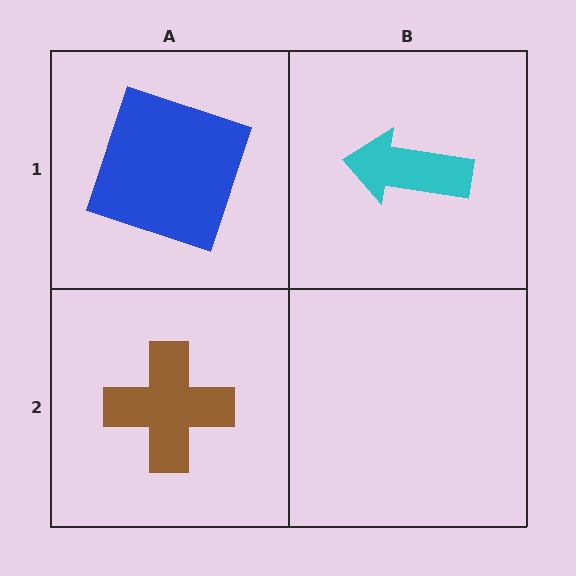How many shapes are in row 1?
2 shapes.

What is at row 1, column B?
A cyan arrow.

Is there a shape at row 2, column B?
No, that cell is empty.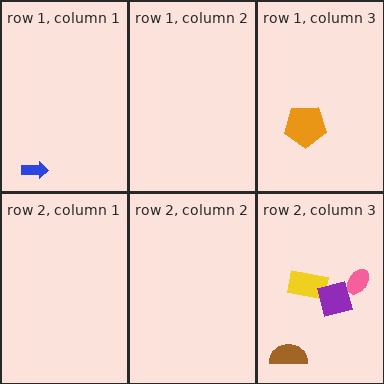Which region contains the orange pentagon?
The row 1, column 3 region.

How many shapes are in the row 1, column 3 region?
1.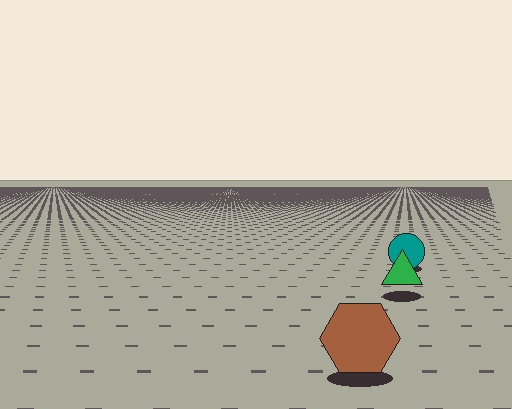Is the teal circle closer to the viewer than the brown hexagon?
No. The brown hexagon is closer — you can tell from the texture gradient: the ground texture is coarser near it.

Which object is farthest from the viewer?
The teal circle is farthest from the viewer. It appears smaller and the ground texture around it is denser.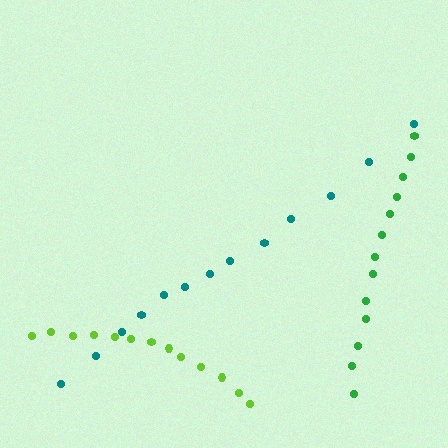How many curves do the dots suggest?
There are 3 distinct paths.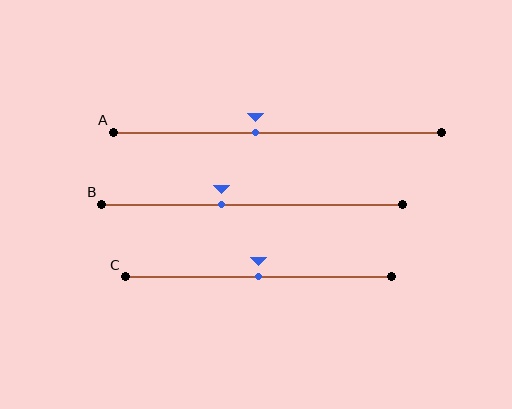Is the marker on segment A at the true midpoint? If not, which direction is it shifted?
No, the marker on segment A is shifted to the left by about 7% of the segment length.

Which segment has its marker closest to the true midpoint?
Segment C has its marker closest to the true midpoint.